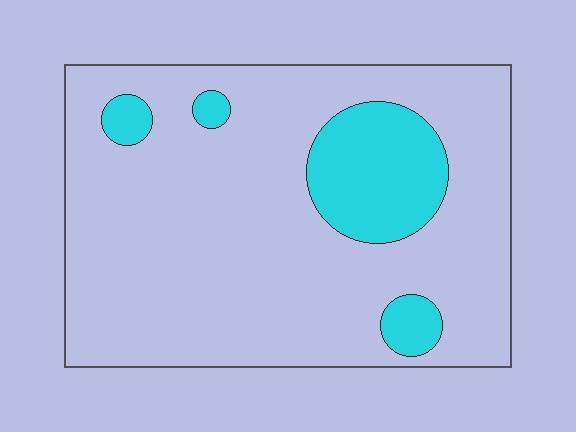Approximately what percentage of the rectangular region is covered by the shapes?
Approximately 15%.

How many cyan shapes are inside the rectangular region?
4.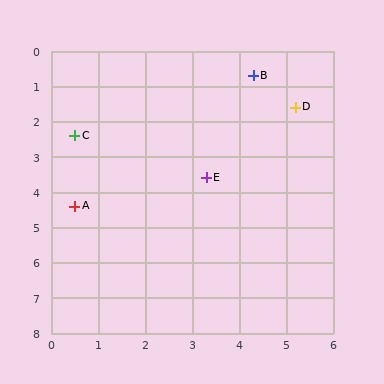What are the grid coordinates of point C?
Point C is at approximately (0.5, 2.4).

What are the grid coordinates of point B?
Point B is at approximately (4.3, 0.7).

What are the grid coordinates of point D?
Point D is at approximately (5.2, 1.6).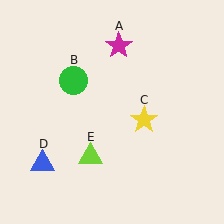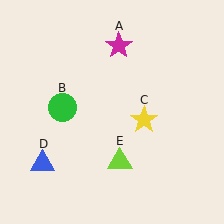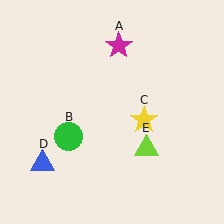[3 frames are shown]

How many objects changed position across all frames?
2 objects changed position: green circle (object B), lime triangle (object E).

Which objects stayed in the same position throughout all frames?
Magenta star (object A) and yellow star (object C) and blue triangle (object D) remained stationary.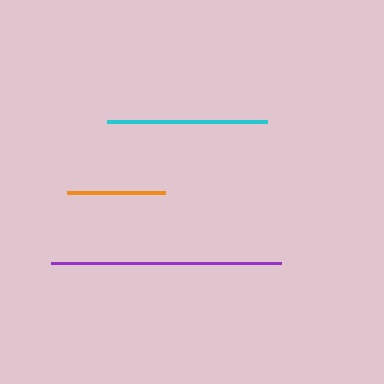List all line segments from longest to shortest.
From longest to shortest: purple, cyan, orange.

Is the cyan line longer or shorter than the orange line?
The cyan line is longer than the orange line.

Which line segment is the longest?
The purple line is the longest at approximately 230 pixels.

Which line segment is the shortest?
The orange line is the shortest at approximately 98 pixels.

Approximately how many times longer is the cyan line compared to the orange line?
The cyan line is approximately 1.6 times the length of the orange line.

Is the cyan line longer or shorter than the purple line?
The purple line is longer than the cyan line.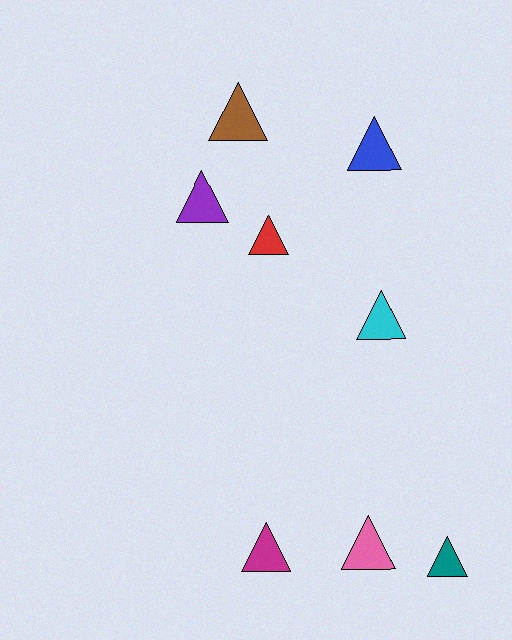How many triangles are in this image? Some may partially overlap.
There are 8 triangles.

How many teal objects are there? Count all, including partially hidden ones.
There is 1 teal object.